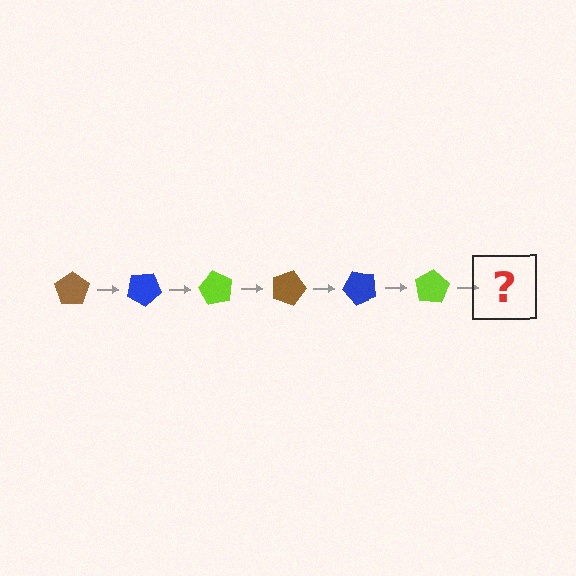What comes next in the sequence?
The next element should be a brown pentagon, rotated 180 degrees from the start.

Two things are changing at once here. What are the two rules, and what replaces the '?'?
The two rules are that it rotates 30 degrees each step and the color cycles through brown, blue, and lime. The '?' should be a brown pentagon, rotated 180 degrees from the start.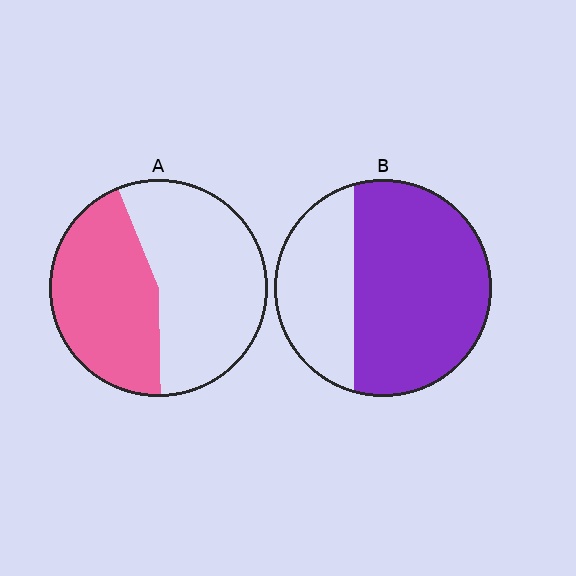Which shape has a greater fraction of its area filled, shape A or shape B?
Shape B.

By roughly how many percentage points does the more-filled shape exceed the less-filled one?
By roughly 20 percentage points (B over A).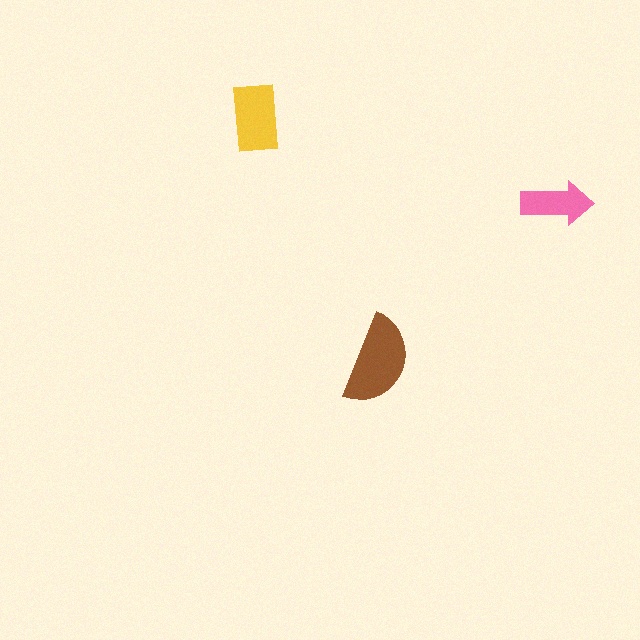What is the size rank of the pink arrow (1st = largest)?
3rd.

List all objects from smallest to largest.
The pink arrow, the yellow rectangle, the brown semicircle.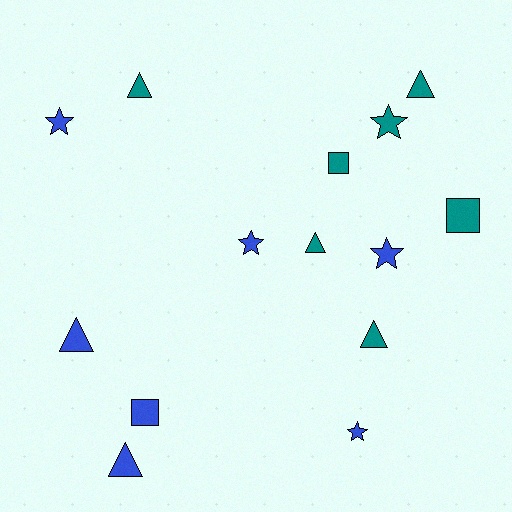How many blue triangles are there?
There are 2 blue triangles.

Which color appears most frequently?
Teal, with 7 objects.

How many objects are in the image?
There are 14 objects.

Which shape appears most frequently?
Triangle, with 6 objects.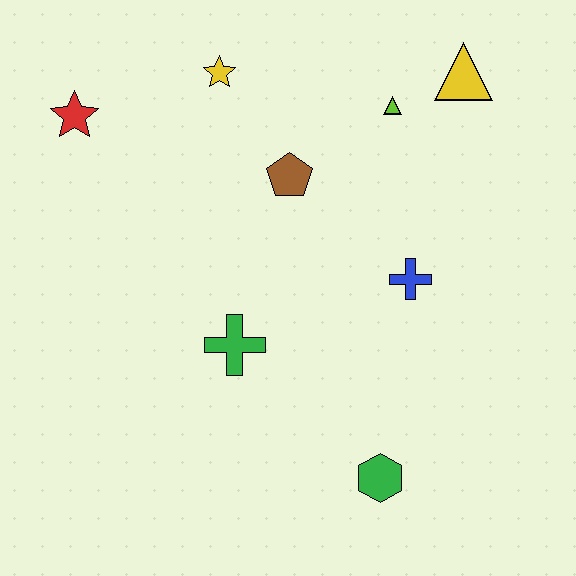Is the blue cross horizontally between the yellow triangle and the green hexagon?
Yes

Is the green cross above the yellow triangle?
No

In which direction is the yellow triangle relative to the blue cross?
The yellow triangle is above the blue cross.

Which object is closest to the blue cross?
The brown pentagon is closest to the blue cross.